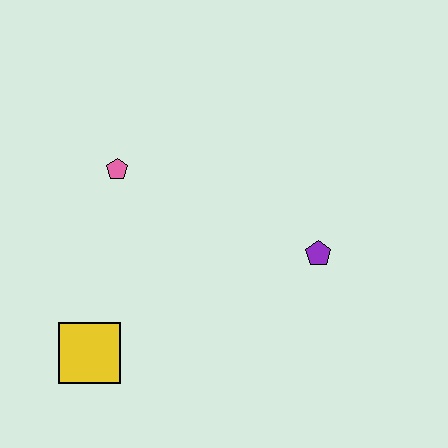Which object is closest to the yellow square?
The pink pentagon is closest to the yellow square.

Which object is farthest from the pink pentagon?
The purple pentagon is farthest from the pink pentagon.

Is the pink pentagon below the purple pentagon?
No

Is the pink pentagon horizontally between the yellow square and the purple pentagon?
Yes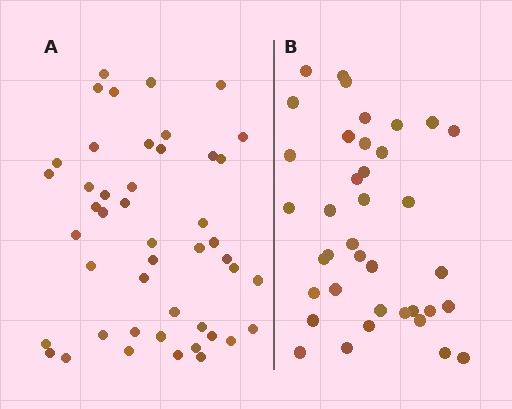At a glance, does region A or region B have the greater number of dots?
Region A (the left region) has more dots.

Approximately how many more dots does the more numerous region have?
Region A has roughly 8 or so more dots than region B.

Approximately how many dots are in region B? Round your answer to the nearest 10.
About 40 dots. (The exact count is 38, which rounds to 40.)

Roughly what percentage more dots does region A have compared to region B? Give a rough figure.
About 20% more.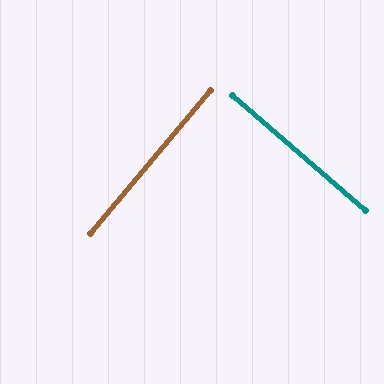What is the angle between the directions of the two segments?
Approximately 89 degrees.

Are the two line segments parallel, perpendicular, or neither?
Perpendicular — they meet at approximately 89°.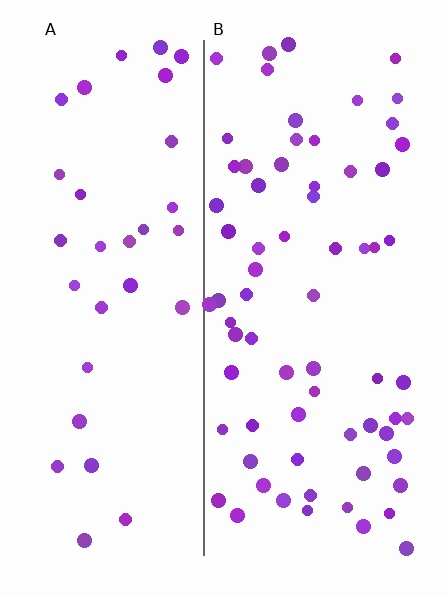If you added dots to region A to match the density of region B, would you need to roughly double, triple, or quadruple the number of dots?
Approximately double.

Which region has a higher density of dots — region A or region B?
B (the right).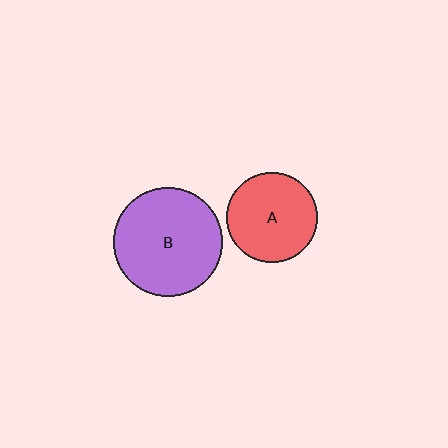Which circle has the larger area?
Circle B (purple).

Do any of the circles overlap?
No, none of the circles overlap.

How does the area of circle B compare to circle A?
Approximately 1.4 times.